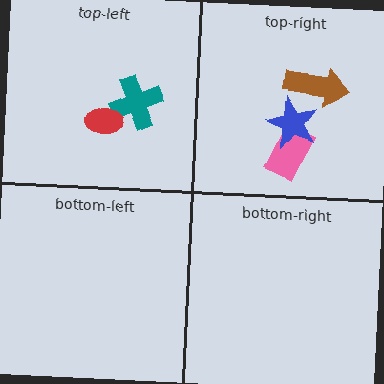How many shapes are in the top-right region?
3.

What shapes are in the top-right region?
The pink rectangle, the blue star, the brown arrow.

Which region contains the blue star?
The top-right region.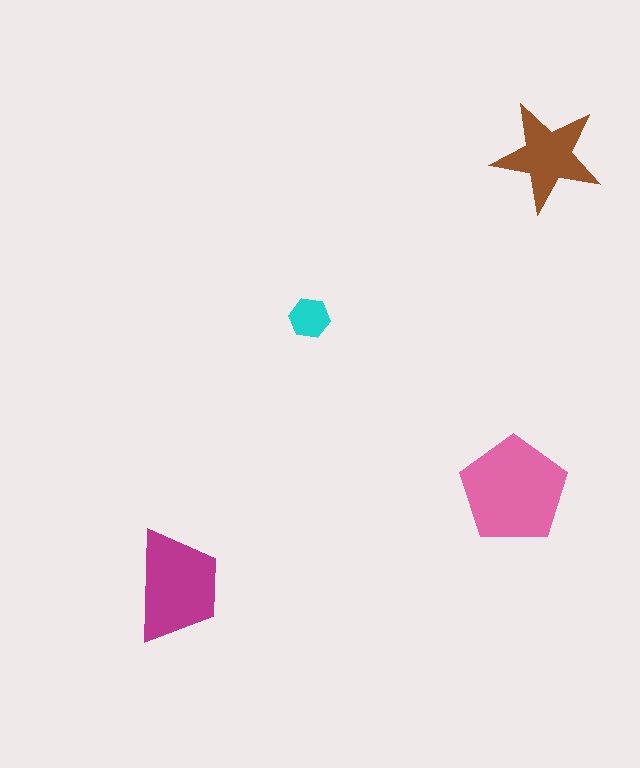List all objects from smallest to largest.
The cyan hexagon, the brown star, the magenta trapezoid, the pink pentagon.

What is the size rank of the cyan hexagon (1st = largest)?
4th.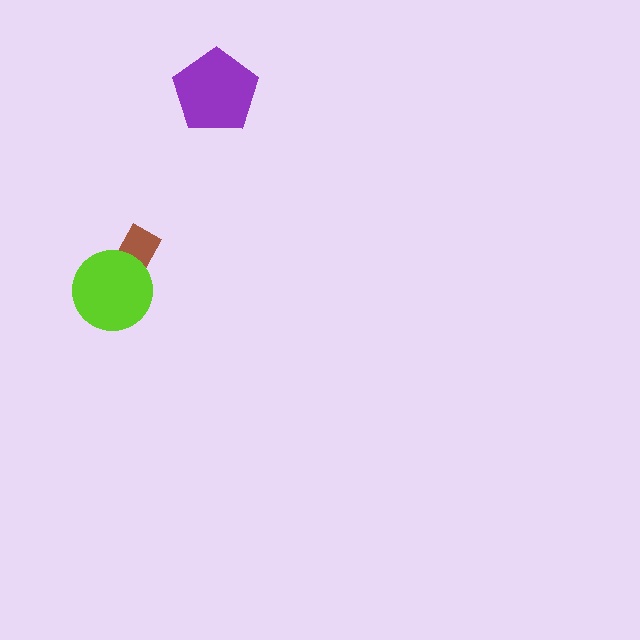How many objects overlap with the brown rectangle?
1 object overlaps with the brown rectangle.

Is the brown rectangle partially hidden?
Yes, it is partially covered by another shape.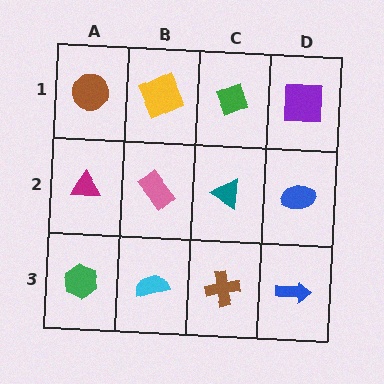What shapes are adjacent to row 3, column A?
A magenta triangle (row 2, column A), a cyan semicircle (row 3, column B).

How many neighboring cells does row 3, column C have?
3.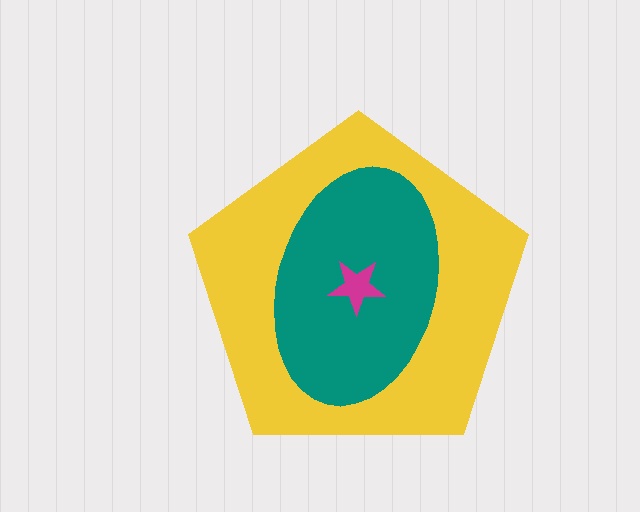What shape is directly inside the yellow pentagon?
The teal ellipse.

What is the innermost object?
The magenta star.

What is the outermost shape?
The yellow pentagon.